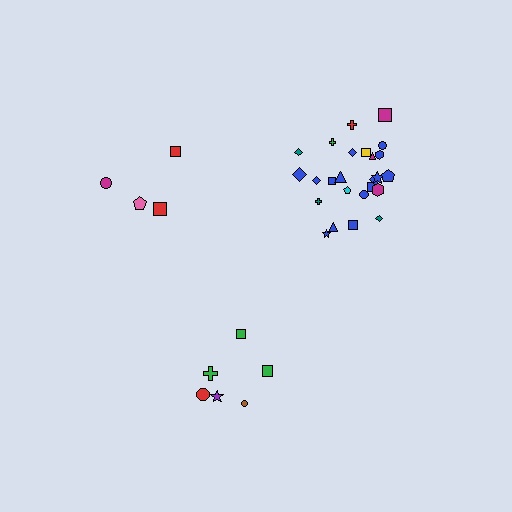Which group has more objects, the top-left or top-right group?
The top-right group.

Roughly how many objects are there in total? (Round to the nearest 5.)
Roughly 35 objects in total.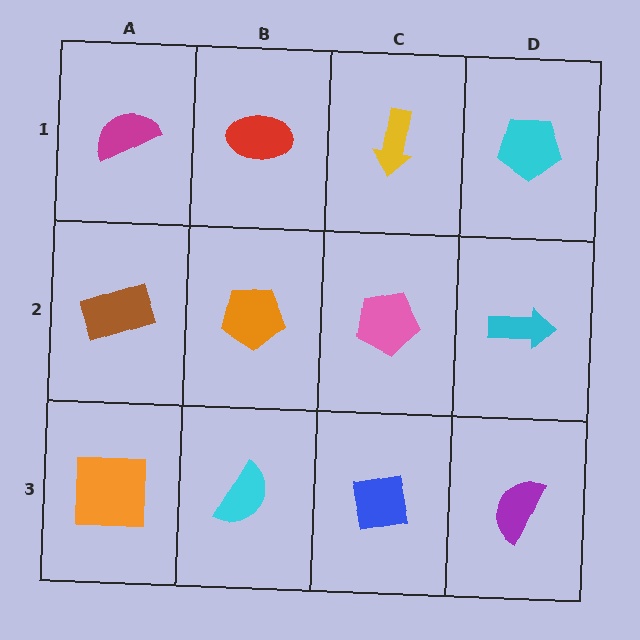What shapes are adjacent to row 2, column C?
A yellow arrow (row 1, column C), a blue square (row 3, column C), an orange pentagon (row 2, column B), a cyan arrow (row 2, column D).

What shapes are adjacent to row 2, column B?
A red ellipse (row 1, column B), a cyan semicircle (row 3, column B), a brown rectangle (row 2, column A), a pink pentagon (row 2, column C).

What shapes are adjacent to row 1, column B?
An orange pentagon (row 2, column B), a magenta semicircle (row 1, column A), a yellow arrow (row 1, column C).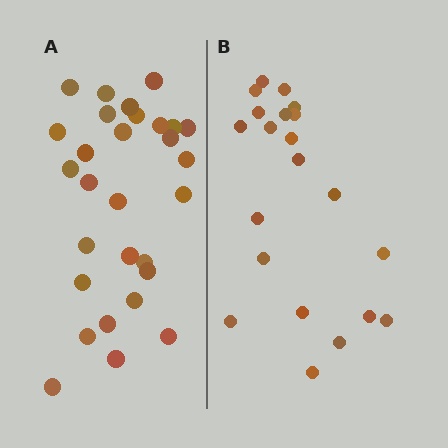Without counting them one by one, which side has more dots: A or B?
Region A (the left region) has more dots.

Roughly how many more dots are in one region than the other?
Region A has roughly 8 or so more dots than region B.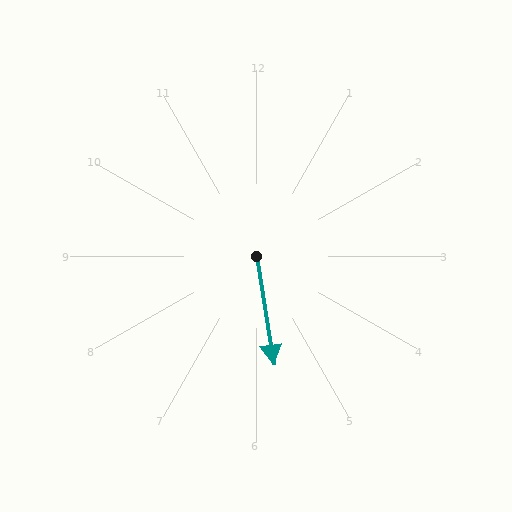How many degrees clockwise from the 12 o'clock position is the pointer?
Approximately 171 degrees.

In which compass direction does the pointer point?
South.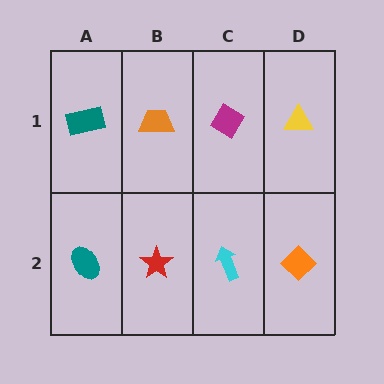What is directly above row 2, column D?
A yellow triangle.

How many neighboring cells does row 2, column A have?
2.